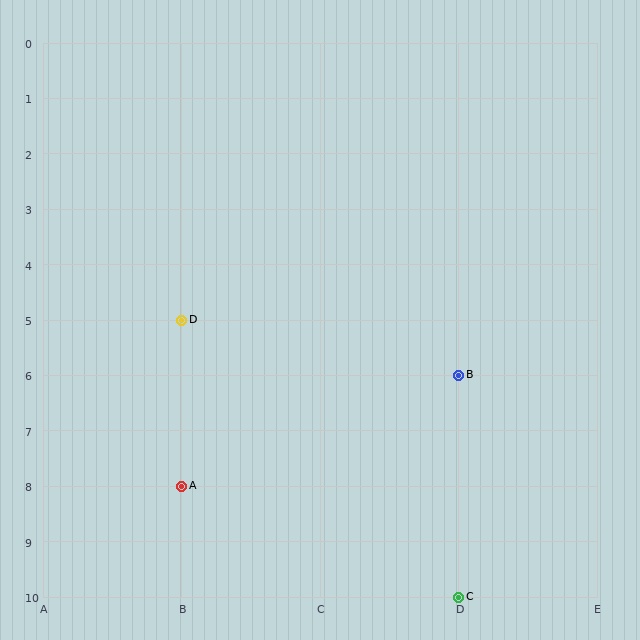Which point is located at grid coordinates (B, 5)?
Point D is at (B, 5).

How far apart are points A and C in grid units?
Points A and C are 2 columns and 2 rows apart (about 2.8 grid units diagonally).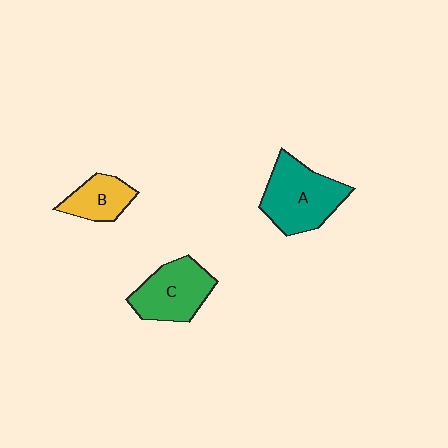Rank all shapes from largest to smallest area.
From largest to smallest: A (teal), C (green), B (yellow).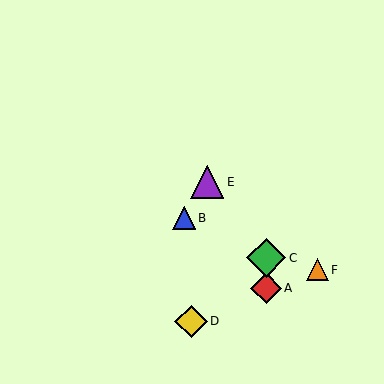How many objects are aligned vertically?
2 objects (A, C) are aligned vertically.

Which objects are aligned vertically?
Objects A, C are aligned vertically.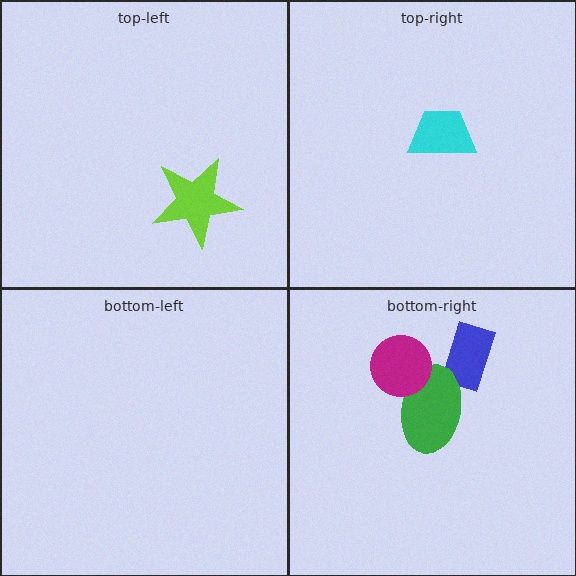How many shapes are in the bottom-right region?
3.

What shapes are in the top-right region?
The cyan trapezoid.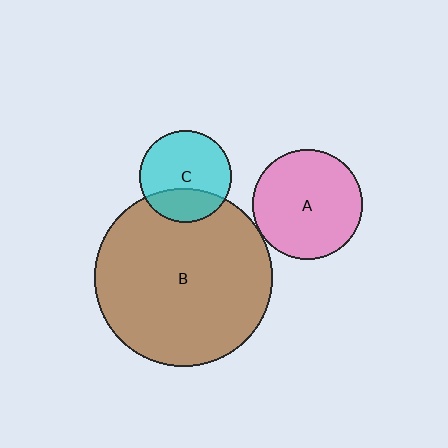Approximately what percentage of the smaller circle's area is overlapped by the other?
Approximately 5%.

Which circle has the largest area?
Circle B (brown).